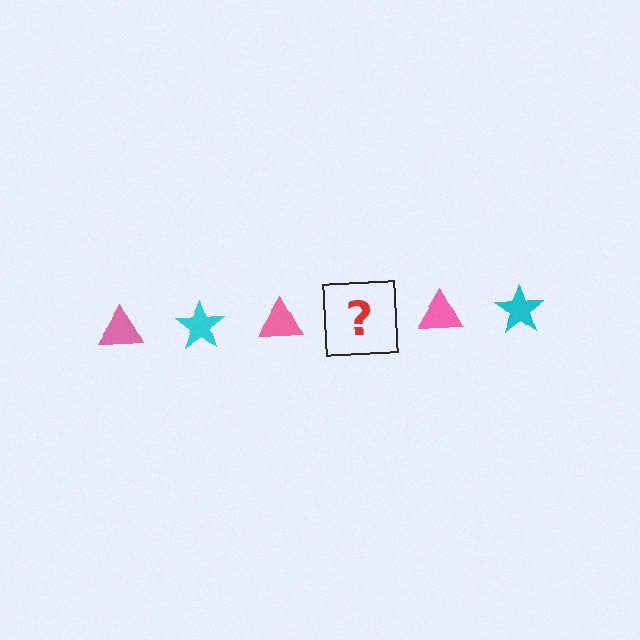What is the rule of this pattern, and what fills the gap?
The rule is that the pattern alternates between pink triangle and cyan star. The gap should be filled with a cyan star.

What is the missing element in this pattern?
The missing element is a cyan star.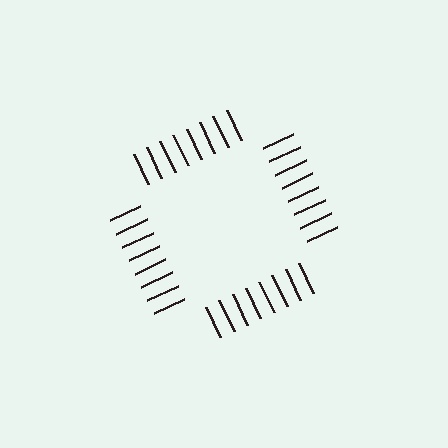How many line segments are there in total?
32 — 8 along each of the 4 edges.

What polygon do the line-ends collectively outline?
An illusory square — the line segments terminate on its edges but no continuous stroke is drawn.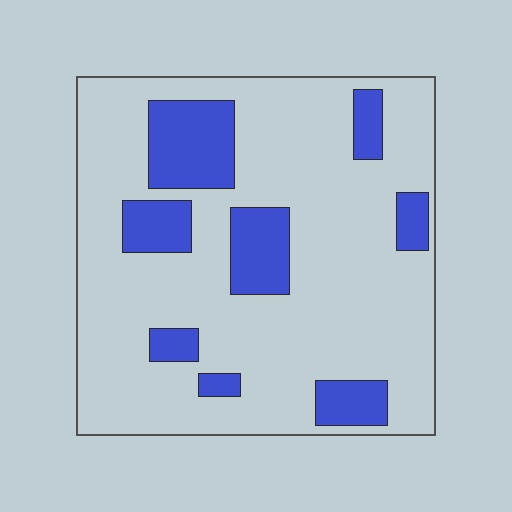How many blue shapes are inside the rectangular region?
8.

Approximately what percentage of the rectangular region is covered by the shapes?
Approximately 20%.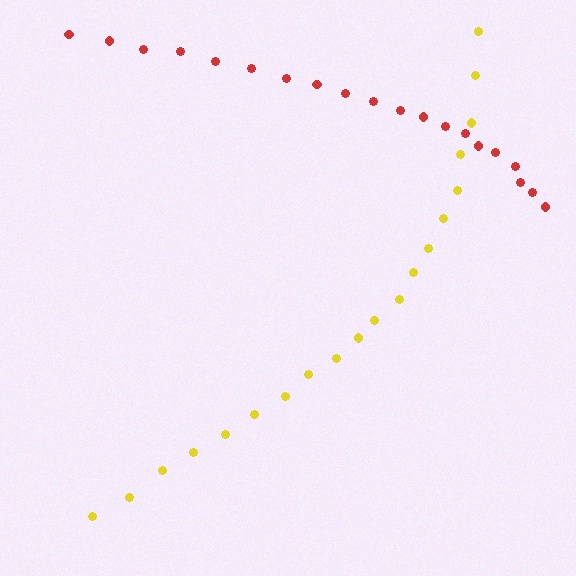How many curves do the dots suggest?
There are 2 distinct paths.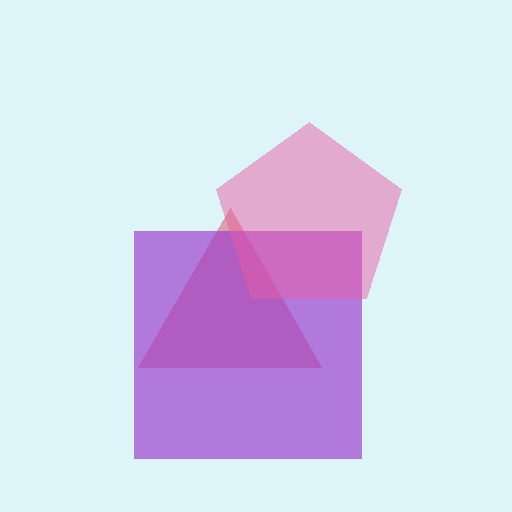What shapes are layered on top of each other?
The layered shapes are: a red triangle, a purple square, a pink pentagon.